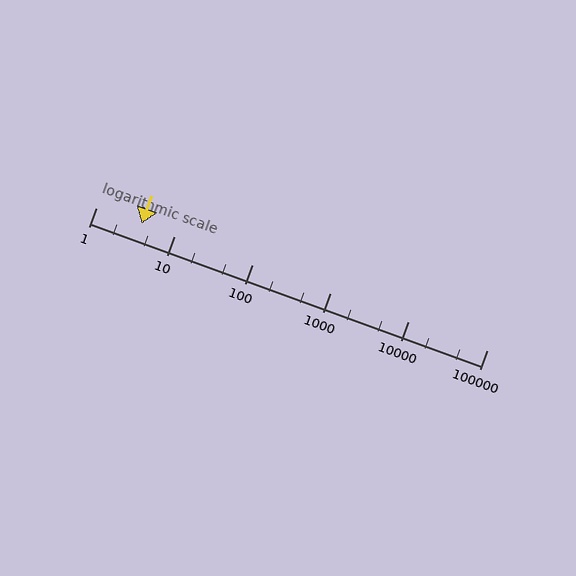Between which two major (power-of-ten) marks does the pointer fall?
The pointer is between 1 and 10.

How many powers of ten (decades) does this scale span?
The scale spans 5 decades, from 1 to 100000.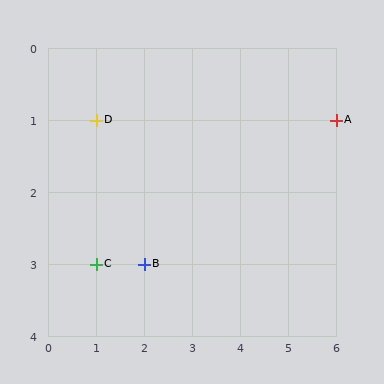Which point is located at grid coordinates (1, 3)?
Point C is at (1, 3).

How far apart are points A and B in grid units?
Points A and B are 4 columns and 2 rows apart (about 4.5 grid units diagonally).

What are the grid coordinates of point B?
Point B is at grid coordinates (2, 3).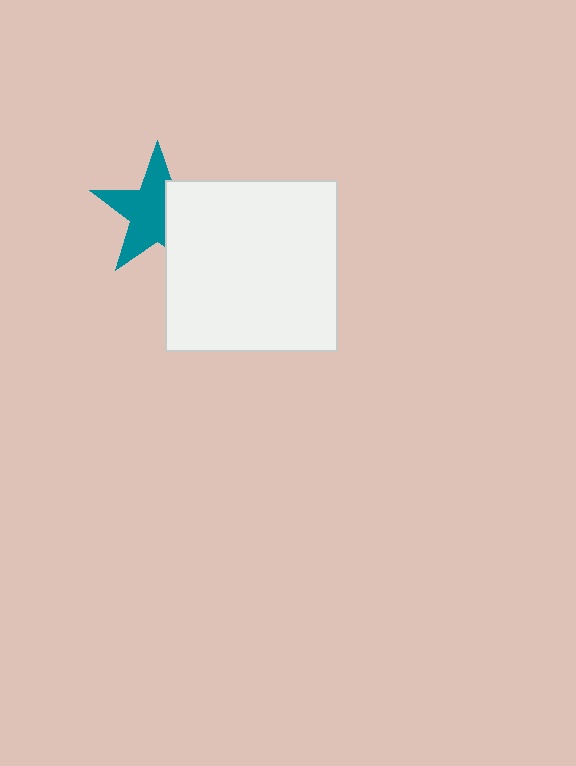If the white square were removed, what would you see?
You would see the complete teal star.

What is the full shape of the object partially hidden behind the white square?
The partially hidden object is a teal star.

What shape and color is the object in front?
The object in front is a white square.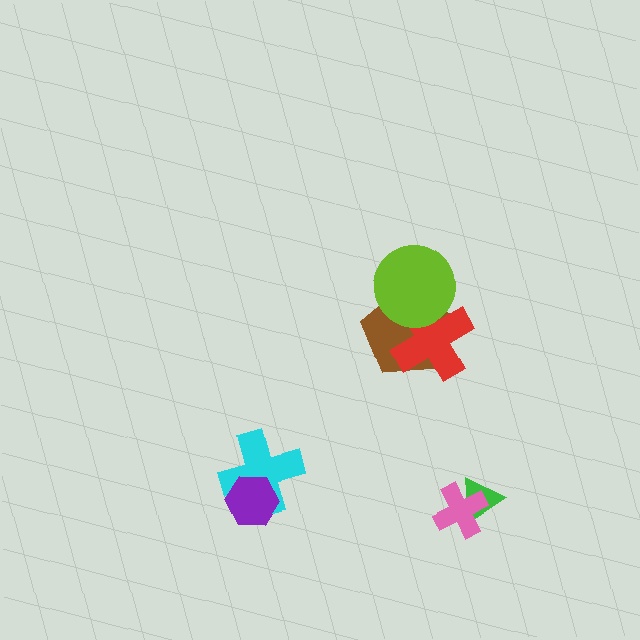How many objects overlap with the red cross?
2 objects overlap with the red cross.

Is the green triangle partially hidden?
Yes, it is partially covered by another shape.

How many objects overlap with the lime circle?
2 objects overlap with the lime circle.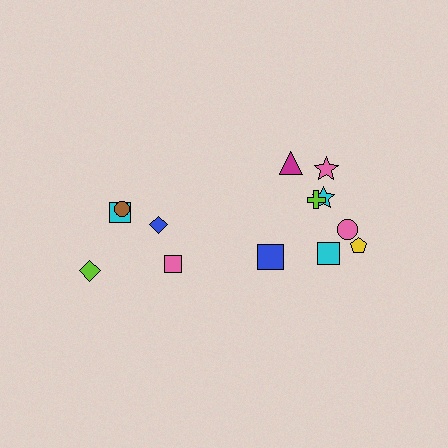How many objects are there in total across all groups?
There are 13 objects.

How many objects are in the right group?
There are 8 objects.